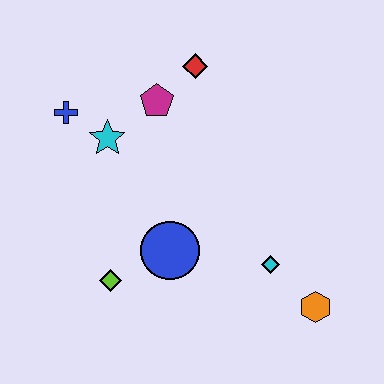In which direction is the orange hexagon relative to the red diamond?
The orange hexagon is below the red diamond.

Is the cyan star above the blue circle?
Yes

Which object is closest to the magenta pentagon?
The red diamond is closest to the magenta pentagon.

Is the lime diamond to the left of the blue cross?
No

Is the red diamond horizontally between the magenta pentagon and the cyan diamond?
Yes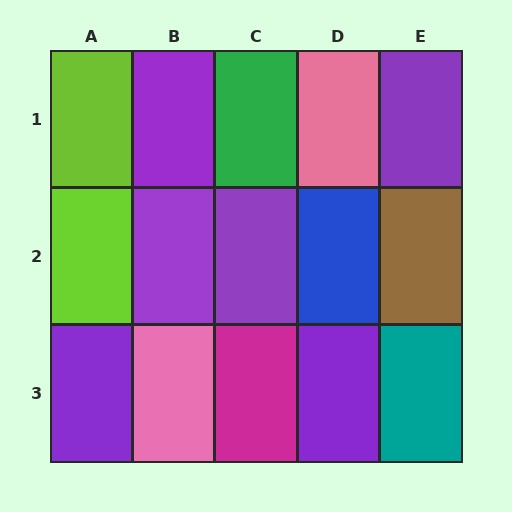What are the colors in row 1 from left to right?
Lime, purple, green, pink, purple.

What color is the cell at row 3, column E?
Teal.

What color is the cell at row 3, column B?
Pink.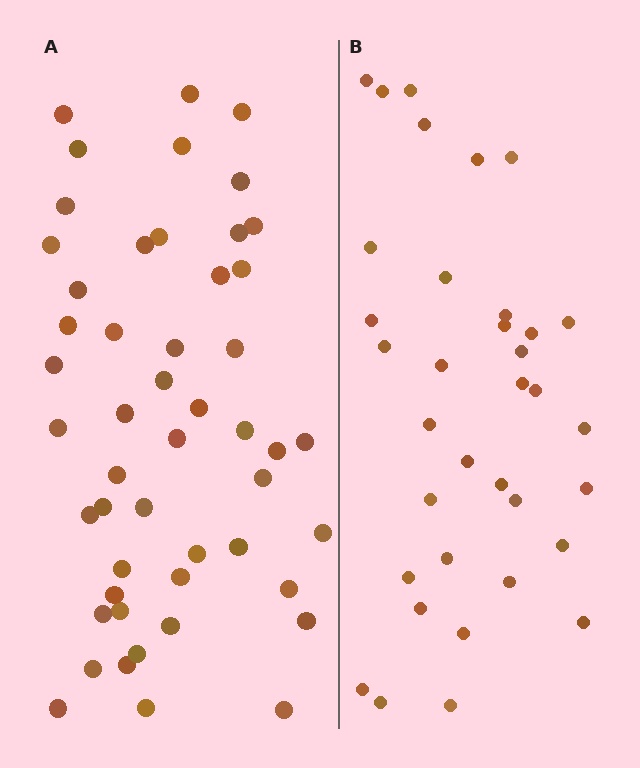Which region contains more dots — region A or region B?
Region A (the left region) has more dots.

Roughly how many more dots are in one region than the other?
Region A has approximately 15 more dots than region B.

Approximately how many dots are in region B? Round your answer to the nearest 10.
About 40 dots. (The exact count is 35, which rounds to 40.)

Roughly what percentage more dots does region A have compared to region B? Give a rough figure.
About 45% more.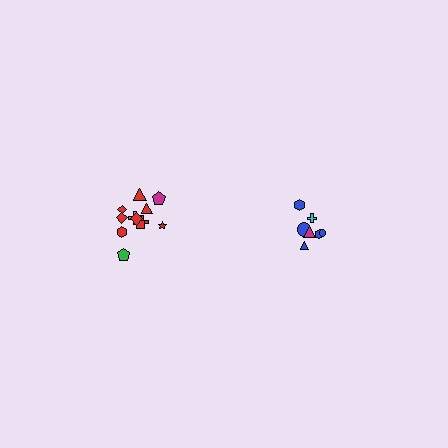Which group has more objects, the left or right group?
The left group.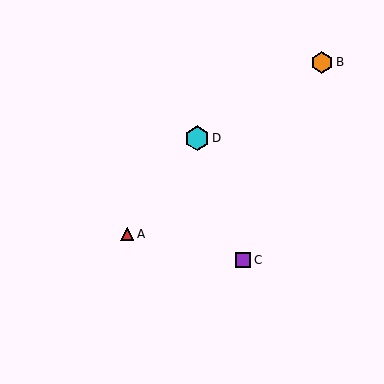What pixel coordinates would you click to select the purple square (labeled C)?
Click at (243, 260) to select the purple square C.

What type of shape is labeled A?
Shape A is a red triangle.